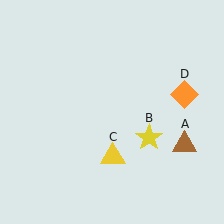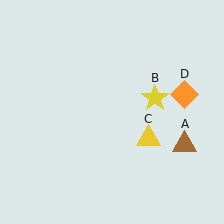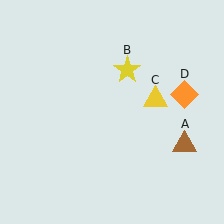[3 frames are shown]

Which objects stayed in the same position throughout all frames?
Brown triangle (object A) and orange diamond (object D) remained stationary.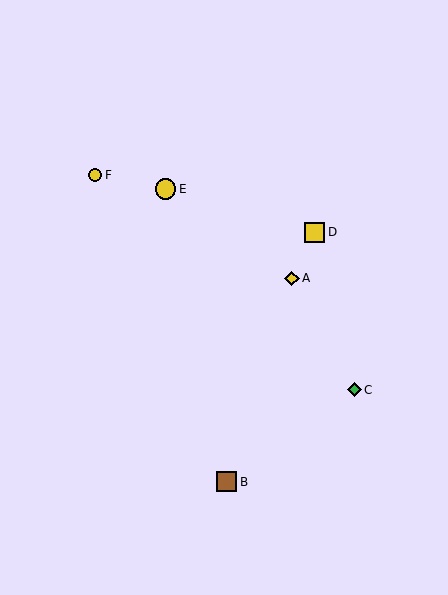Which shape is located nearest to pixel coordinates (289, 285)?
The yellow diamond (labeled A) at (292, 278) is nearest to that location.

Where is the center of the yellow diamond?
The center of the yellow diamond is at (292, 278).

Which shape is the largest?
The brown square (labeled B) is the largest.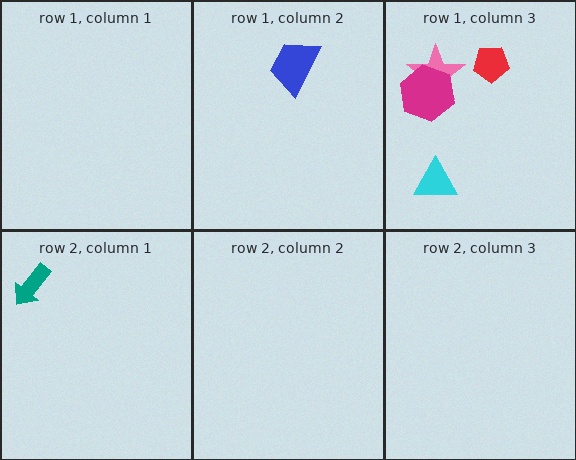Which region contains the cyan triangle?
The row 1, column 3 region.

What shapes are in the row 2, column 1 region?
The teal arrow.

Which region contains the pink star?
The row 1, column 3 region.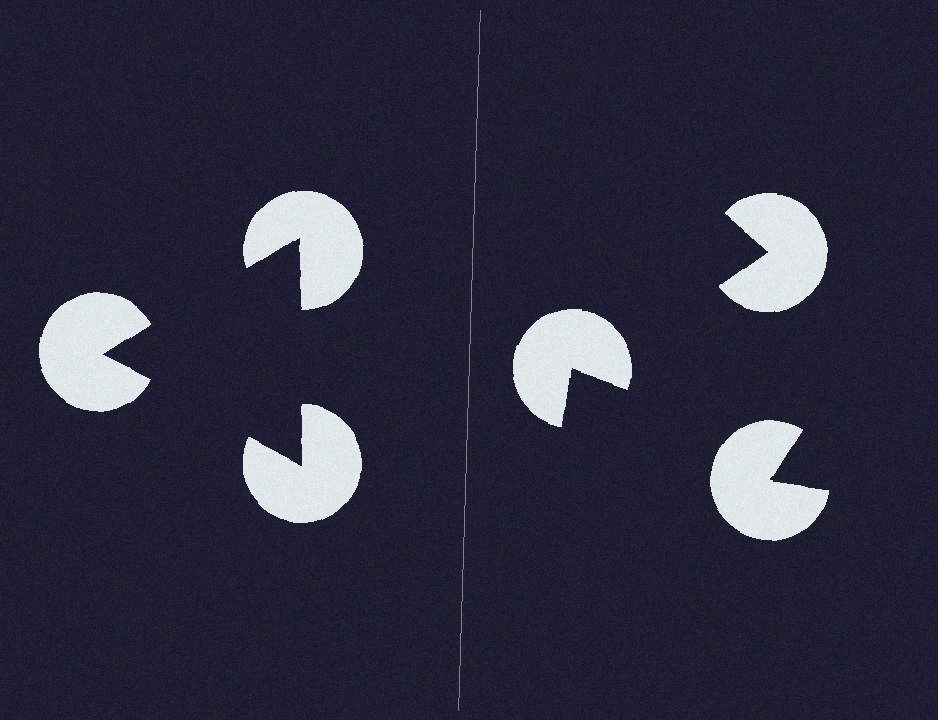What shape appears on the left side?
An illusory triangle.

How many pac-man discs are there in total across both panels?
6 — 3 on each side.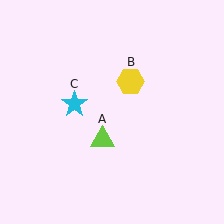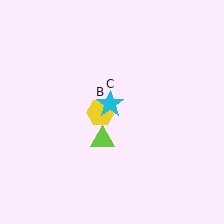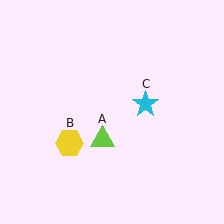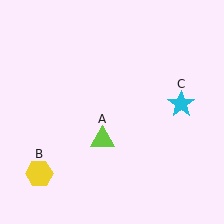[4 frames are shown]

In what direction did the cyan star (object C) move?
The cyan star (object C) moved right.